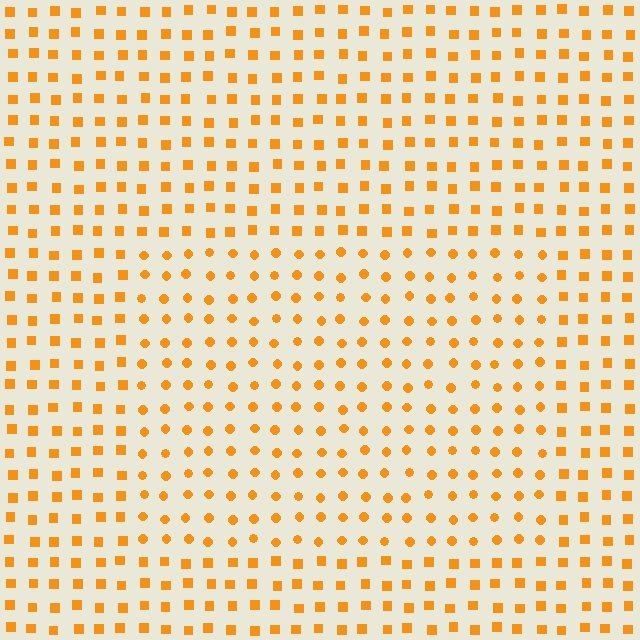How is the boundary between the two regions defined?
The boundary is defined by a change in element shape: circles inside vs. squares outside. All elements share the same color and spacing.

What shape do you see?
I see a rectangle.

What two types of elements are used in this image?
The image uses circles inside the rectangle region and squares outside it.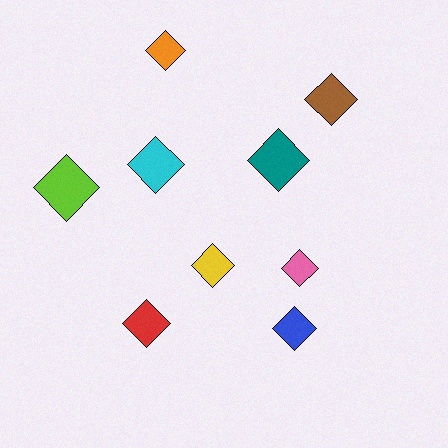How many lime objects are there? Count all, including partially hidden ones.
There is 1 lime object.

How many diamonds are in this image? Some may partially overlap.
There are 9 diamonds.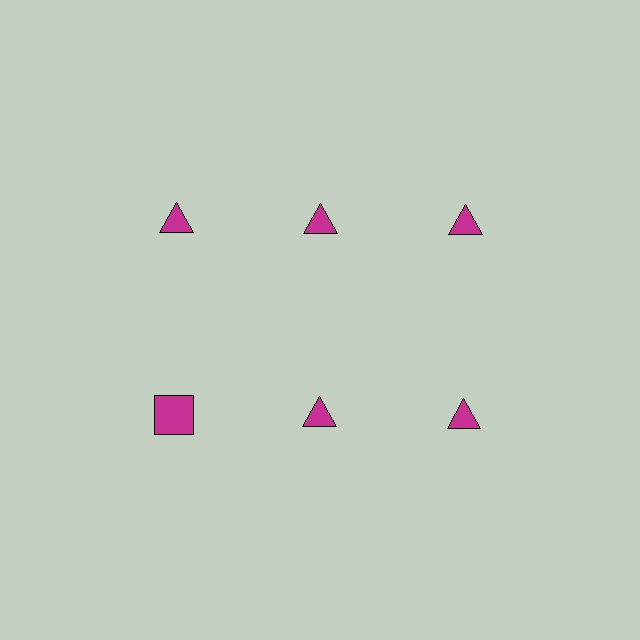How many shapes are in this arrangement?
There are 6 shapes arranged in a grid pattern.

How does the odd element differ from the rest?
It has a different shape: square instead of triangle.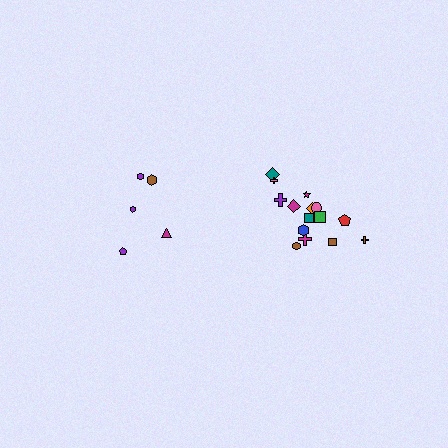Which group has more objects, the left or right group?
The right group.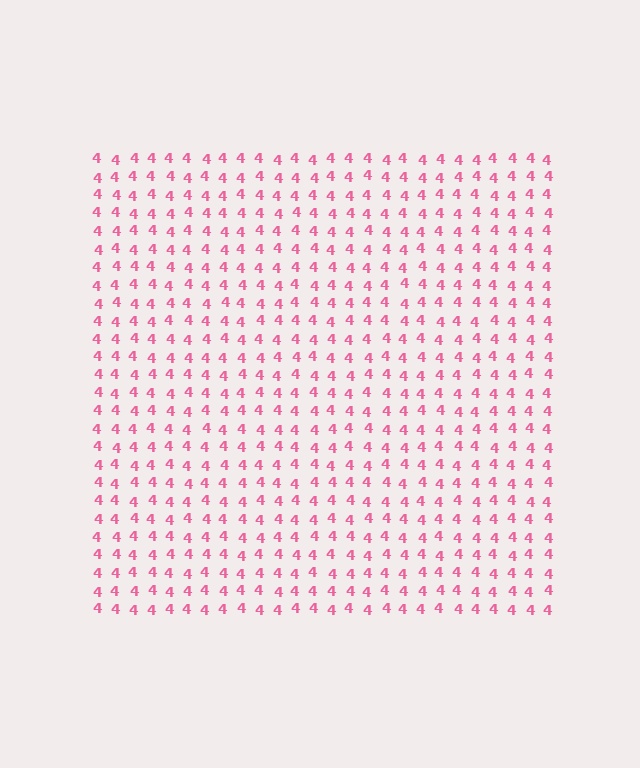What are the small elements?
The small elements are digit 4's.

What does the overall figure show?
The overall figure shows a square.